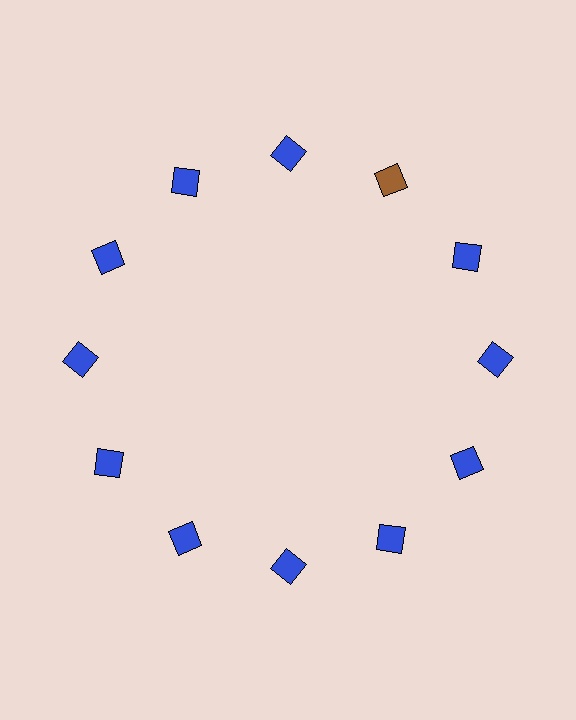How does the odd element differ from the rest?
It has a different color: brown instead of blue.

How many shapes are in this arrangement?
There are 12 shapes arranged in a ring pattern.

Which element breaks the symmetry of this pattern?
The brown square at roughly the 1 o'clock position breaks the symmetry. All other shapes are blue squares.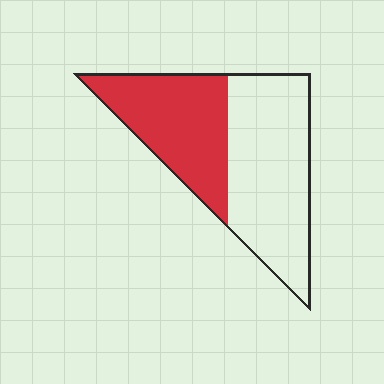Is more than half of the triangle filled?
No.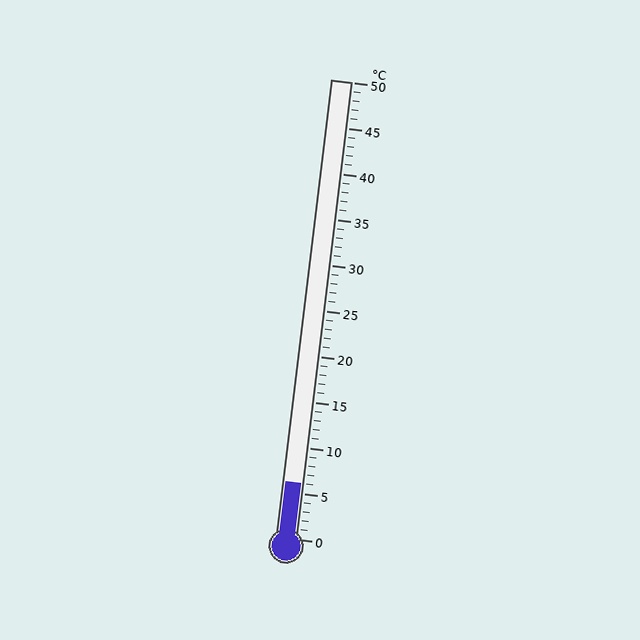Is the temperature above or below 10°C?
The temperature is below 10°C.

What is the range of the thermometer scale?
The thermometer scale ranges from 0°C to 50°C.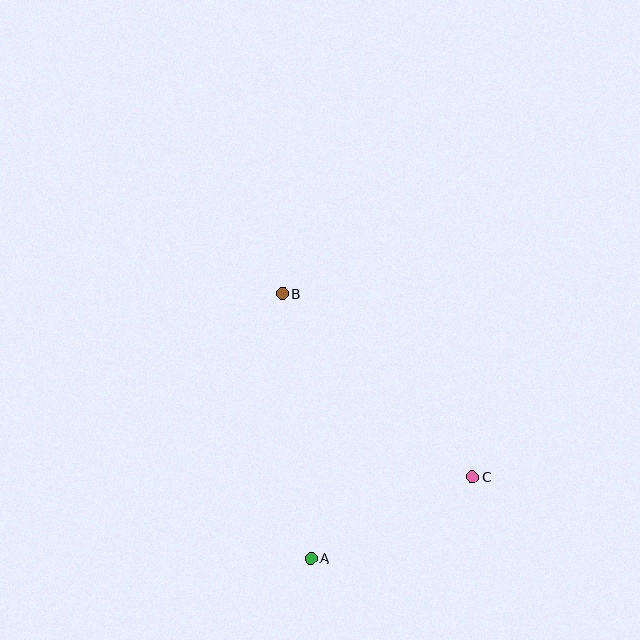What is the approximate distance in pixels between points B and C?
The distance between B and C is approximately 264 pixels.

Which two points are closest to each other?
Points A and C are closest to each other.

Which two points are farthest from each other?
Points A and B are farthest from each other.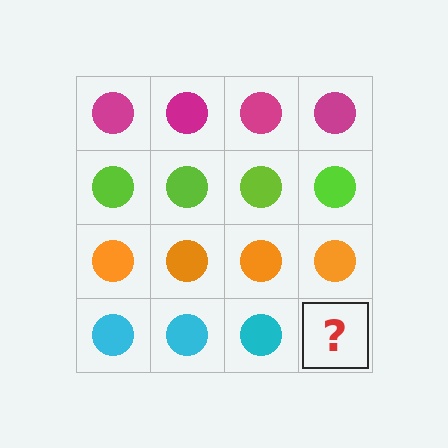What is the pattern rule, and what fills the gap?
The rule is that each row has a consistent color. The gap should be filled with a cyan circle.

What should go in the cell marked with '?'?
The missing cell should contain a cyan circle.